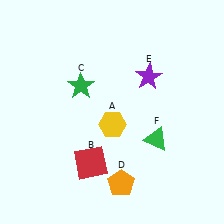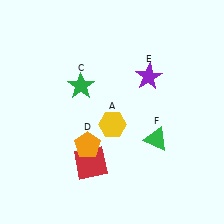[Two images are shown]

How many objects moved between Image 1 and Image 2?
1 object moved between the two images.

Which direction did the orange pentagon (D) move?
The orange pentagon (D) moved up.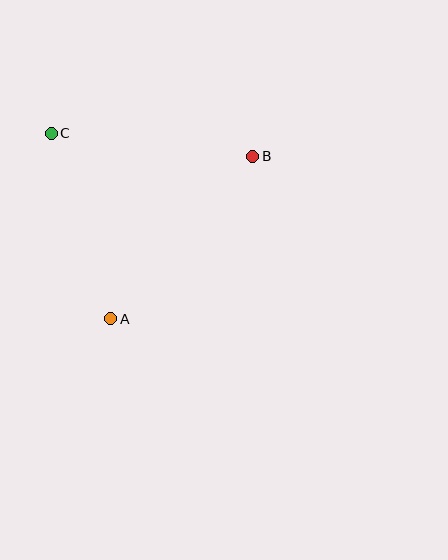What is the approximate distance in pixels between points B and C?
The distance between B and C is approximately 203 pixels.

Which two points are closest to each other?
Points A and C are closest to each other.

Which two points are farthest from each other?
Points A and B are farthest from each other.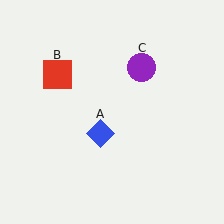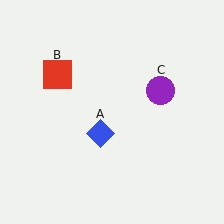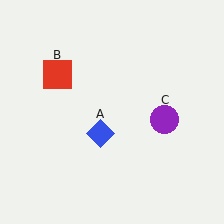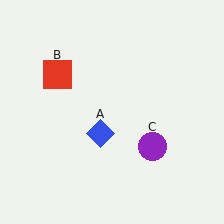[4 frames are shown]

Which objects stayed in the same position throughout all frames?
Blue diamond (object A) and red square (object B) remained stationary.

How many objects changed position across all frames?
1 object changed position: purple circle (object C).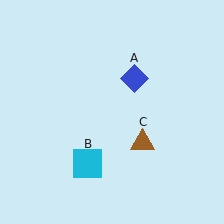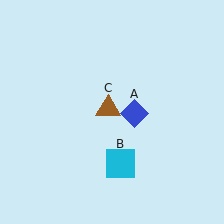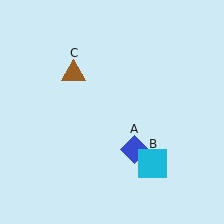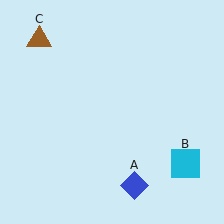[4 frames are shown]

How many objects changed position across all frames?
3 objects changed position: blue diamond (object A), cyan square (object B), brown triangle (object C).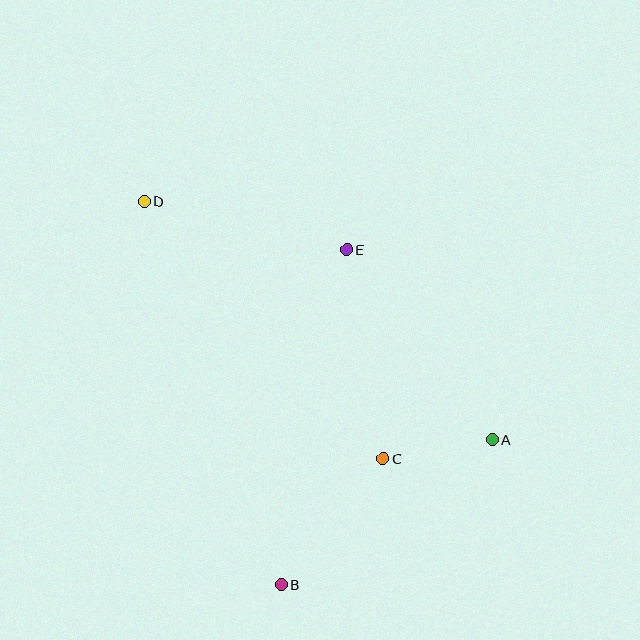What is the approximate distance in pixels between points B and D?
The distance between B and D is approximately 407 pixels.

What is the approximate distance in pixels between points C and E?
The distance between C and E is approximately 212 pixels.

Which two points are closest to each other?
Points A and C are closest to each other.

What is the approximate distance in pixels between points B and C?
The distance between B and C is approximately 162 pixels.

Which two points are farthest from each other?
Points A and D are farthest from each other.